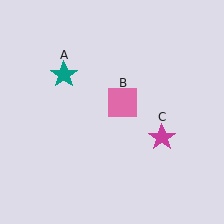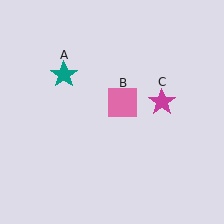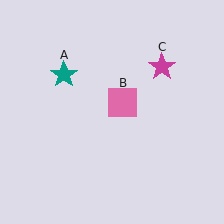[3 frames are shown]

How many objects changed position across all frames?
1 object changed position: magenta star (object C).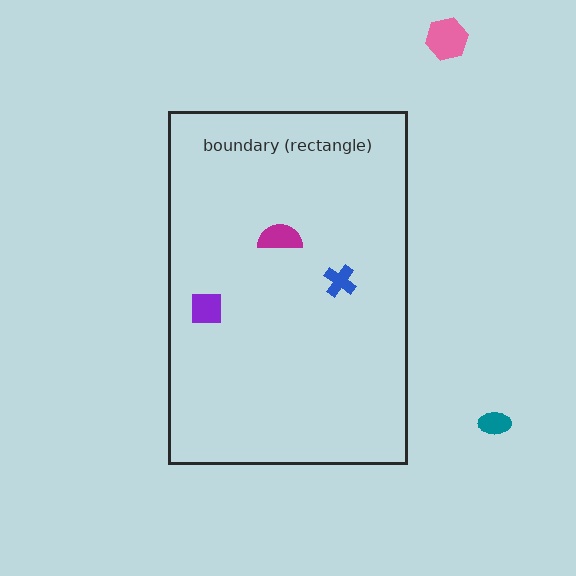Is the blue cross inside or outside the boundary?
Inside.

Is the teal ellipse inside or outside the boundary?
Outside.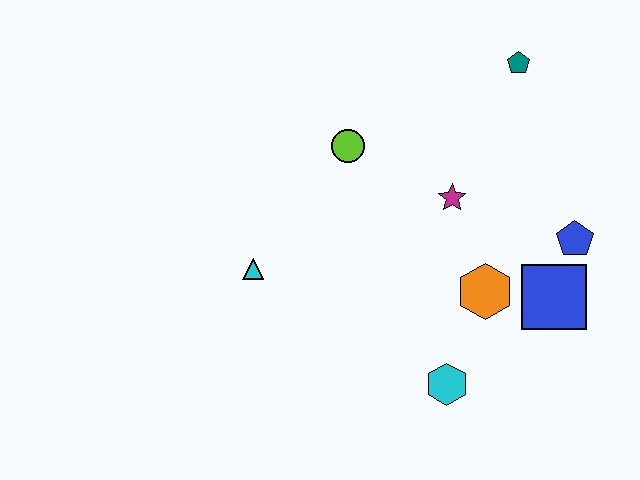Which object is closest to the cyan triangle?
The lime circle is closest to the cyan triangle.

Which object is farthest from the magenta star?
The cyan triangle is farthest from the magenta star.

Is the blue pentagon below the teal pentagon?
Yes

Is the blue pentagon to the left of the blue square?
No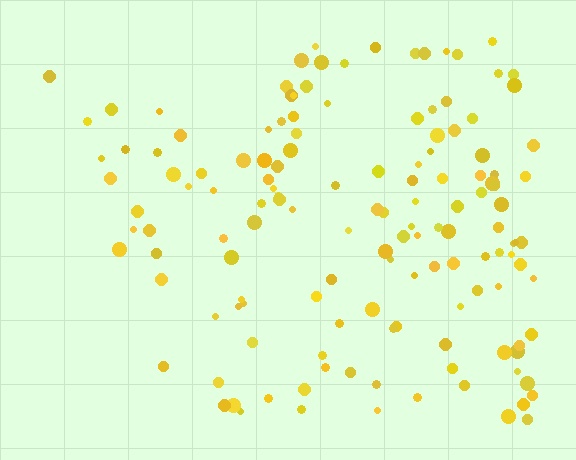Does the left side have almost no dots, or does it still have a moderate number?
Still a moderate number, just noticeably fewer than the right.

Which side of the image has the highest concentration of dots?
The right.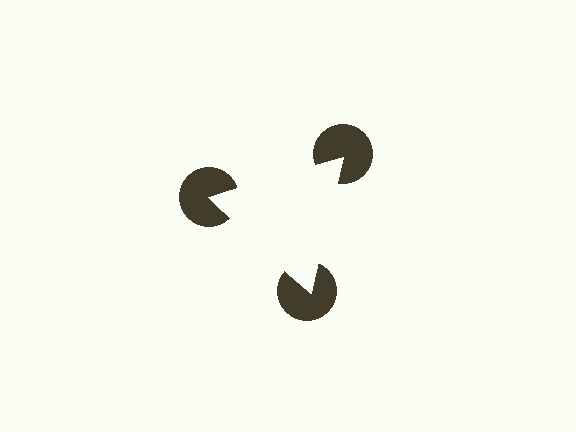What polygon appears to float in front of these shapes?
An illusory triangle — its edges are inferred from the aligned wedge cuts in the pac-man discs, not physically drawn.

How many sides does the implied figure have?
3 sides.